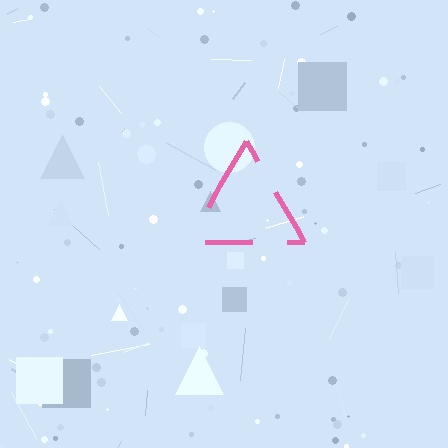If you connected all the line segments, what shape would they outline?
They would outline a triangle.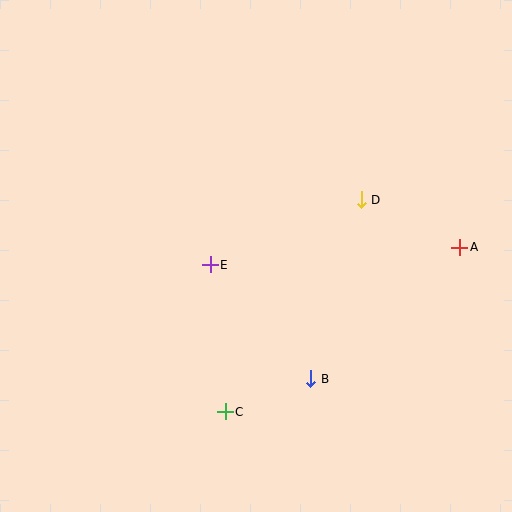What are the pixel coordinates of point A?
Point A is at (460, 247).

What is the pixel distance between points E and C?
The distance between E and C is 148 pixels.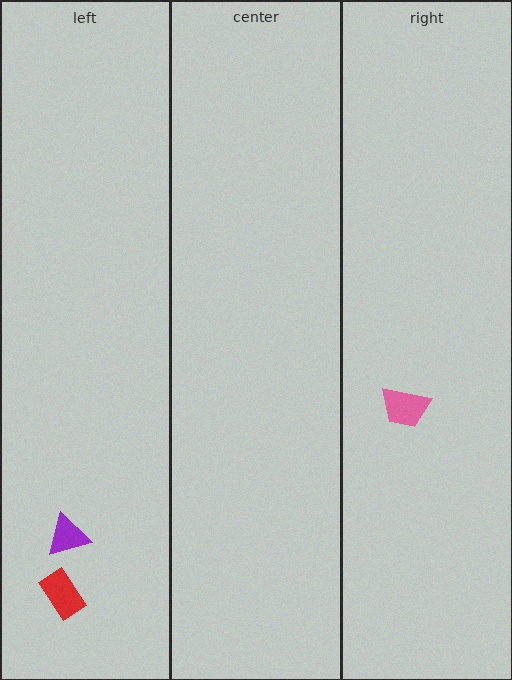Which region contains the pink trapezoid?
The right region.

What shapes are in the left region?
The purple triangle, the red rectangle.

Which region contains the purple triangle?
The left region.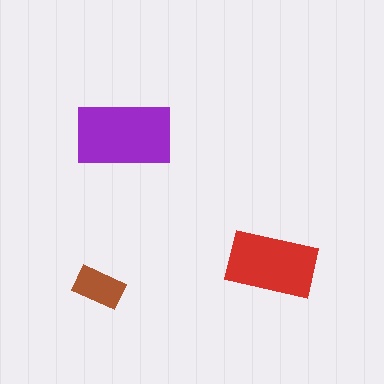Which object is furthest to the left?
The brown rectangle is leftmost.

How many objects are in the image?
There are 3 objects in the image.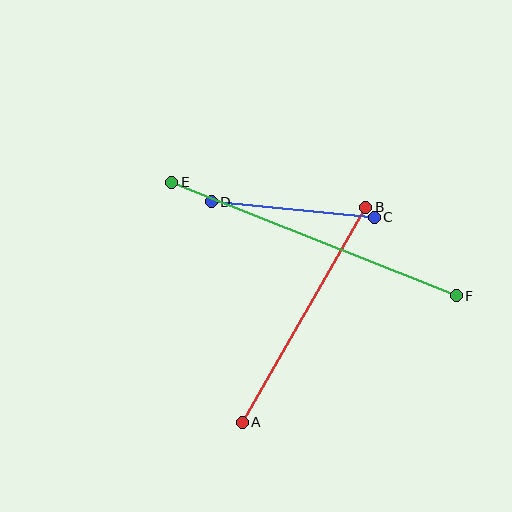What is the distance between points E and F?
The distance is approximately 306 pixels.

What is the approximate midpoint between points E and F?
The midpoint is at approximately (314, 239) pixels.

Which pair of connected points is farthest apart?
Points E and F are farthest apart.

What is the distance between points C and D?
The distance is approximately 164 pixels.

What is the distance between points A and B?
The distance is approximately 248 pixels.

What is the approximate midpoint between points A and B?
The midpoint is at approximately (304, 315) pixels.